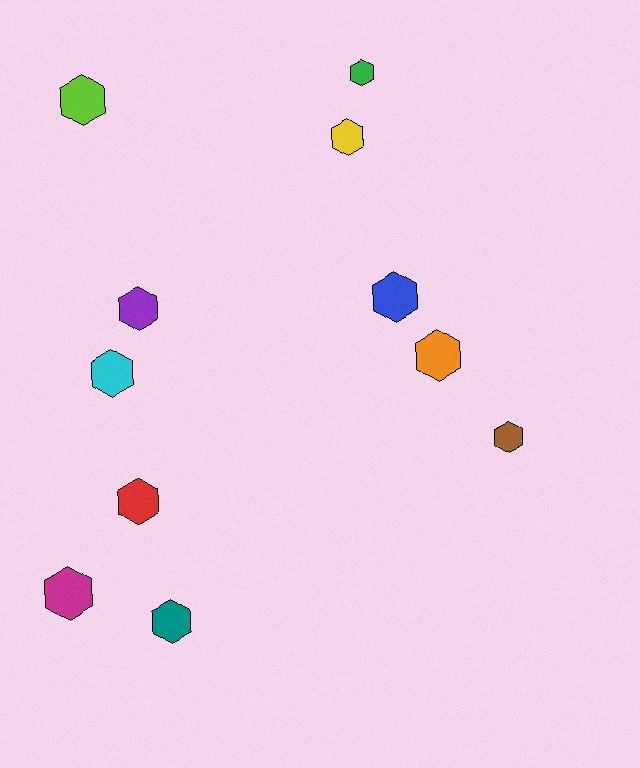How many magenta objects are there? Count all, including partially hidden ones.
There is 1 magenta object.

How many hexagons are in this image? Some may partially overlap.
There are 11 hexagons.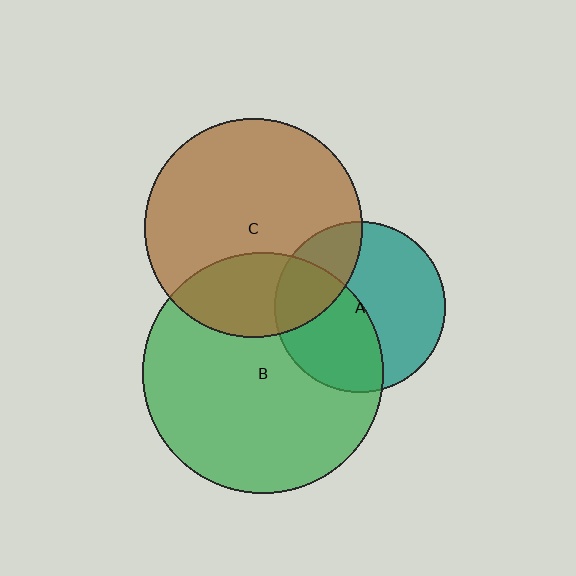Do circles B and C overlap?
Yes.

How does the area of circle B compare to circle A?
Approximately 2.0 times.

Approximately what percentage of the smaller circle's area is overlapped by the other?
Approximately 30%.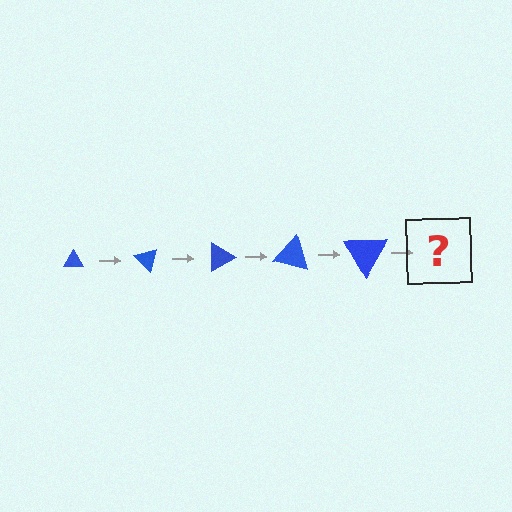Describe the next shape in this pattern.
It should be a triangle, larger than the previous one and rotated 225 degrees from the start.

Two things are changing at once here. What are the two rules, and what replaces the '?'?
The two rules are that the triangle grows larger each step and it rotates 45 degrees each step. The '?' should be a triangle, larger than the previous one and rotated 225 degrees from the start.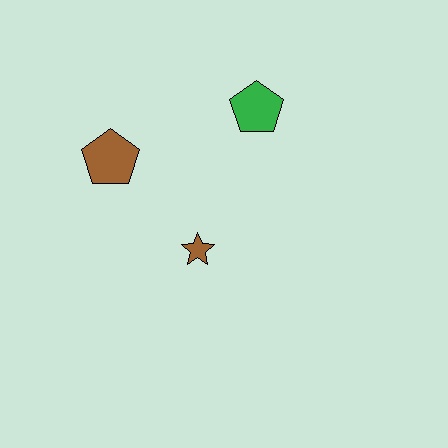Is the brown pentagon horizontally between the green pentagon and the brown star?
No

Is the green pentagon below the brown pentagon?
No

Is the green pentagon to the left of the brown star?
No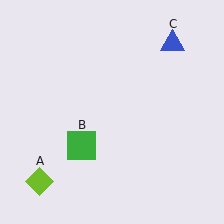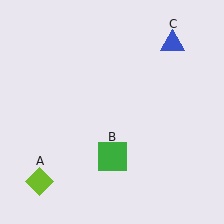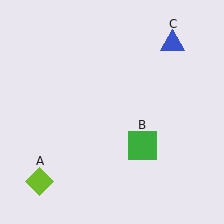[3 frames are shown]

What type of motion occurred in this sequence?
The green square (object B) rotated counterclockwise around the center of the scene.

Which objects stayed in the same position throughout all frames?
Lime diamond (object A) and blue triangle (object C) remained stationary.